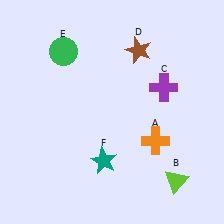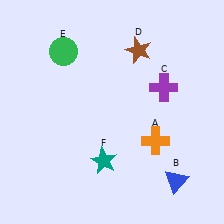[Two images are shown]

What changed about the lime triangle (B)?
In Image 1, B is lime. In Image 2, it changed to blue.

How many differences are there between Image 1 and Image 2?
There is 1 difference between the two images.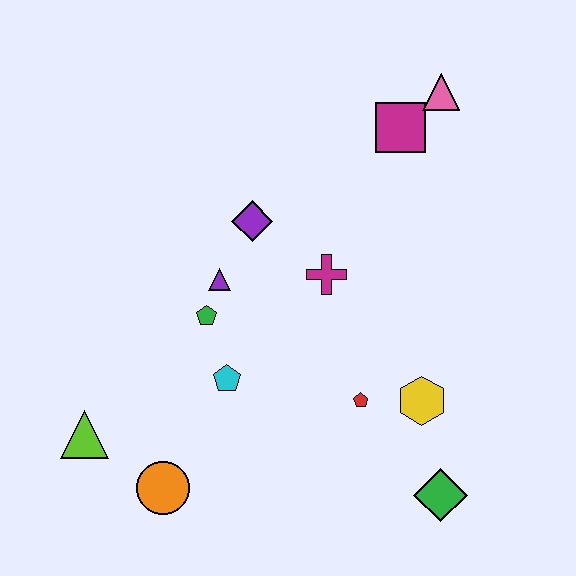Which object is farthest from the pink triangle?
The lime triangle is farthest from the pink triangle.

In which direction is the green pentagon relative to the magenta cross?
The green pentagon is to the left of the magenta cross.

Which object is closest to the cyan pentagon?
The green pentagon is closest to the cyan pentagon.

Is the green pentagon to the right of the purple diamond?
No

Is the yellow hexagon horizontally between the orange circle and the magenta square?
No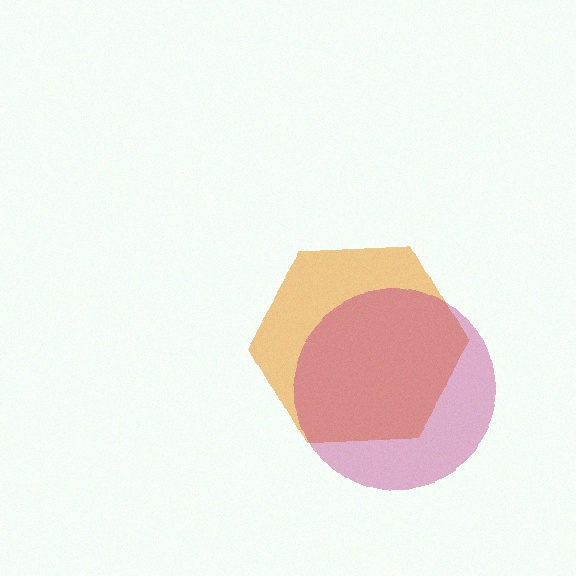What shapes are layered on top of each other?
The layered shapes are: an orange hexagon, a magenta circle.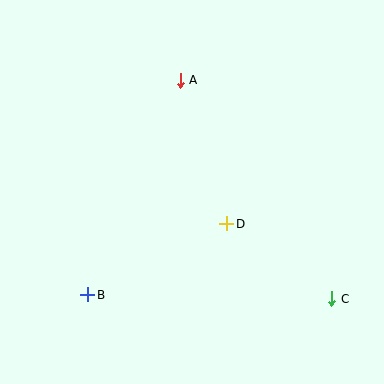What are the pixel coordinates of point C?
Point C is at (332, 299).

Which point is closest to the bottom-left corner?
Point B is closest to the bottom-left corner.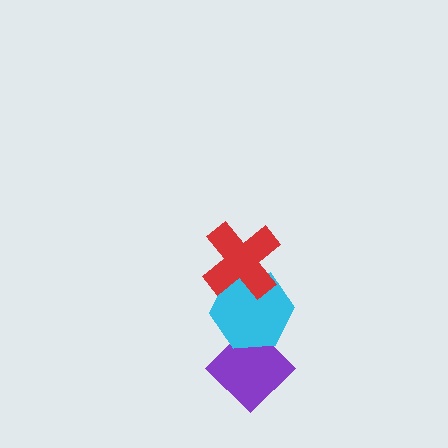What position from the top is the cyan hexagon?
The cyan hexagon is 2nd from the top.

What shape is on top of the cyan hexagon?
The red cross is on top of the cyan hexagon.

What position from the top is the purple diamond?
The purple diamond is 3rd from the top.